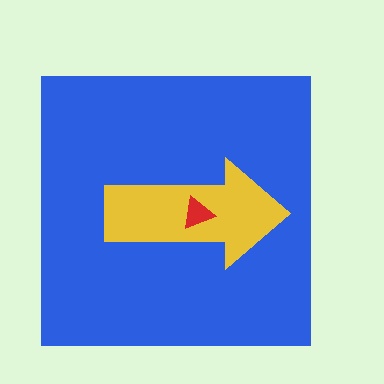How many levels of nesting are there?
3.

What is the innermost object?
The red triangle.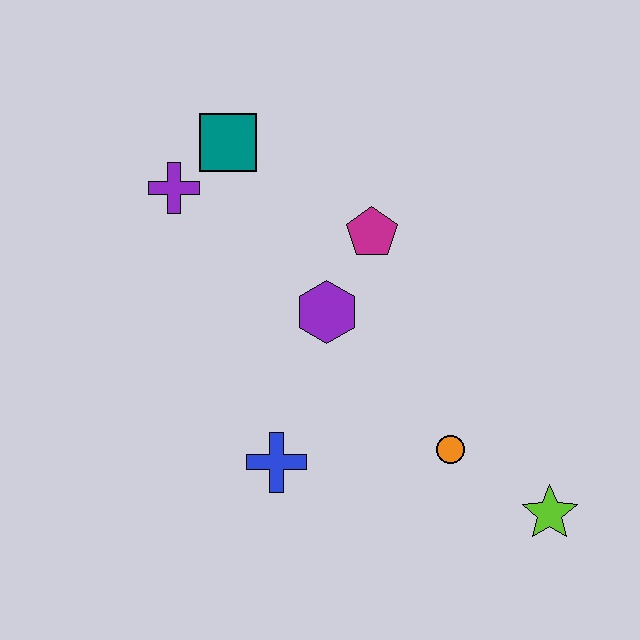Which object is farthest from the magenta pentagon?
The lime star is farthest from the magenta pentagon.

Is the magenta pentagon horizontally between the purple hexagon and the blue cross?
No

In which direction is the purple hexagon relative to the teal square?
The purple hexagon is below the teal square.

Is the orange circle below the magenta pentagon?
Yes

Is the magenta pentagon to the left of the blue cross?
No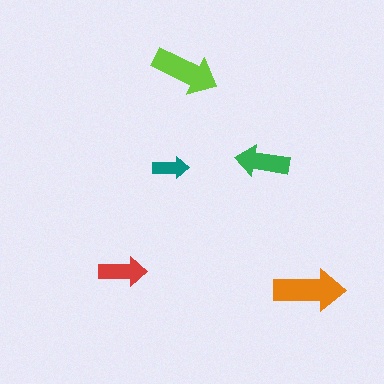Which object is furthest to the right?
The orange arrow is rightmost.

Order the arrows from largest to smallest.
the orange one, the lime one, the green one, the red one, the teal one.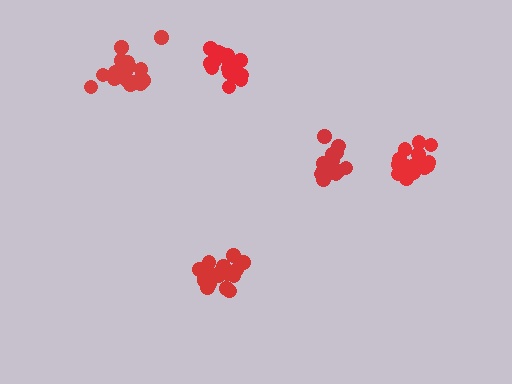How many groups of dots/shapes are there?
There are 5 groups.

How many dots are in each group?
Group 1: 18 dots, Group 2: 16 dots, Group 3: 15 dots, Group 4: 16 dots, Group 5: 18 dots (83 total).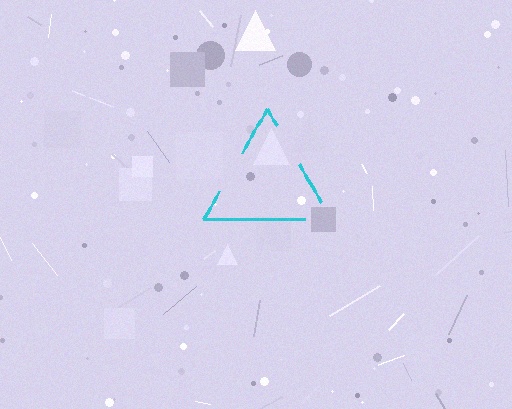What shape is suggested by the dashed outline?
The dashed outline suggests a triangle.